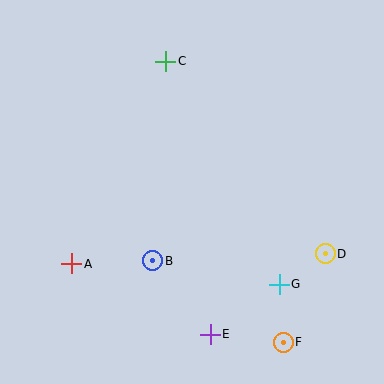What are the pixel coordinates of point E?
Point E is at (210, 334).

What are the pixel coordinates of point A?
Point A is at (72, 264).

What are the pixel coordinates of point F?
Point F is at (283, 342).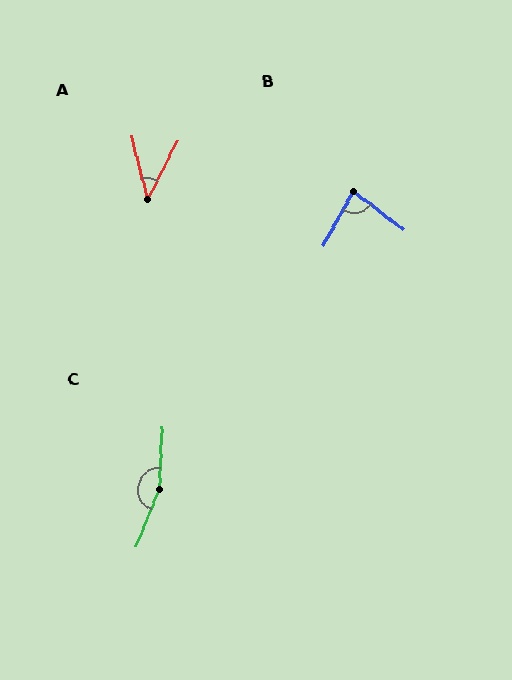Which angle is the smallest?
A, at approximately 42 degrees.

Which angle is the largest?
C, at approximately 161 degrees.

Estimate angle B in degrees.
Approximately 81 degrees.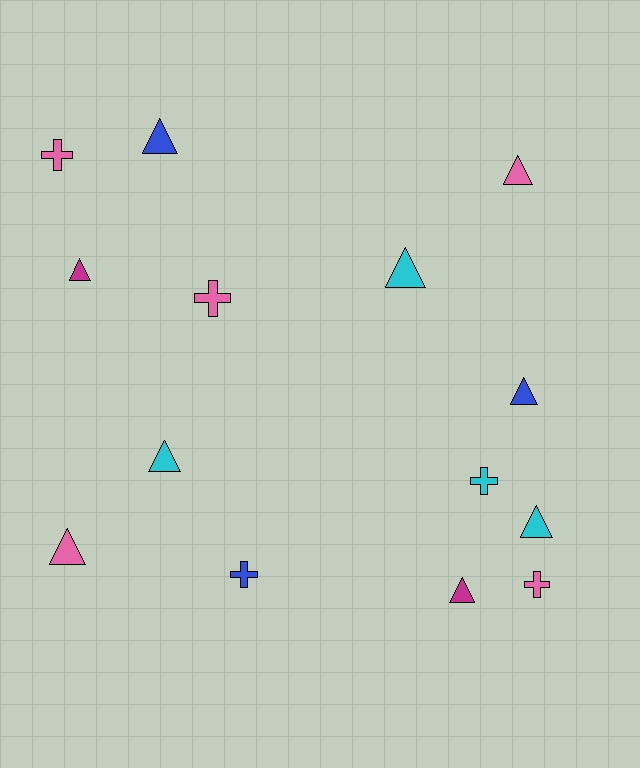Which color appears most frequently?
Pink, with 5 objects.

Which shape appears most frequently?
Triangle, with 9 objects.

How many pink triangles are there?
There are 2 pink triangles.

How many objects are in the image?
There are 14 objects.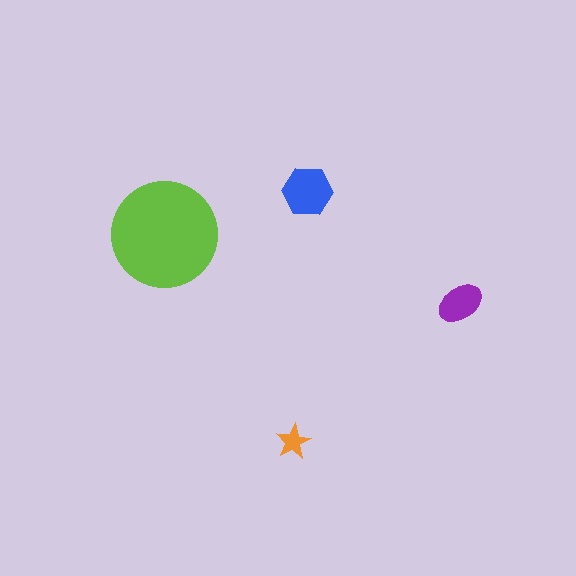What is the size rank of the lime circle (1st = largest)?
1st.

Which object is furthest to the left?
The lime circle is leftmost.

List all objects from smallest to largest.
The orange star, the purple ellipse, the blue hexagon, the lime circle.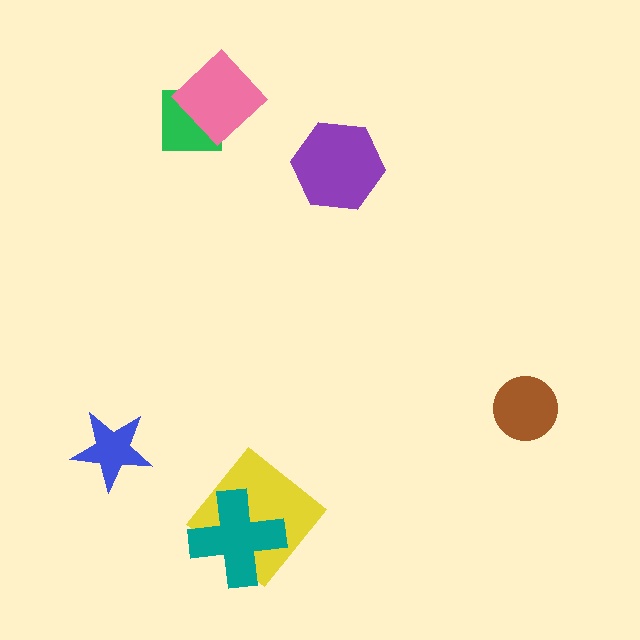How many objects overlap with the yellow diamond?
1 object overlaps with the yellow diamond.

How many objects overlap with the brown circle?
0 objects overlap with the brown circle.